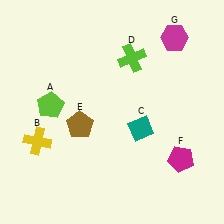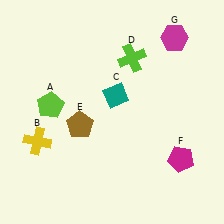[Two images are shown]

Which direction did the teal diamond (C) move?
The teal diamond (C) moved up.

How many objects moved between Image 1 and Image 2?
1 object moved between the two images.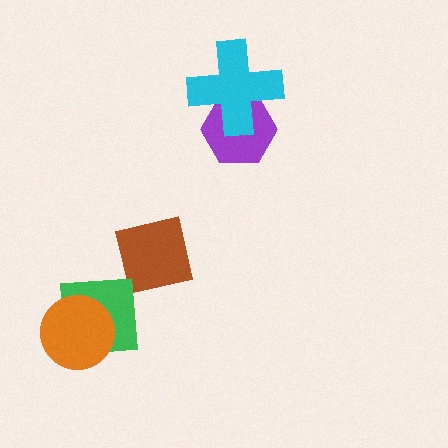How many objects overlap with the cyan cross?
1 object overlaps with the cyan cross.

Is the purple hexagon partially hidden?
Yes, it is partially covered by another shape.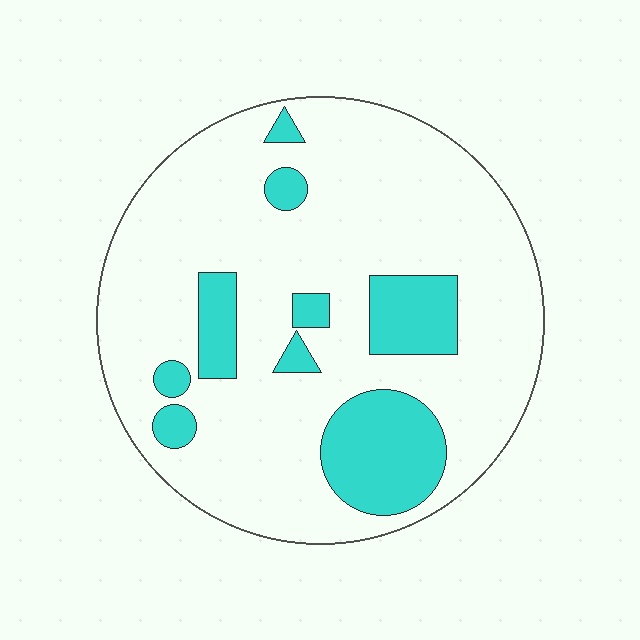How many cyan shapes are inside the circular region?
9.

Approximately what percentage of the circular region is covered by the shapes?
Approximately 20%.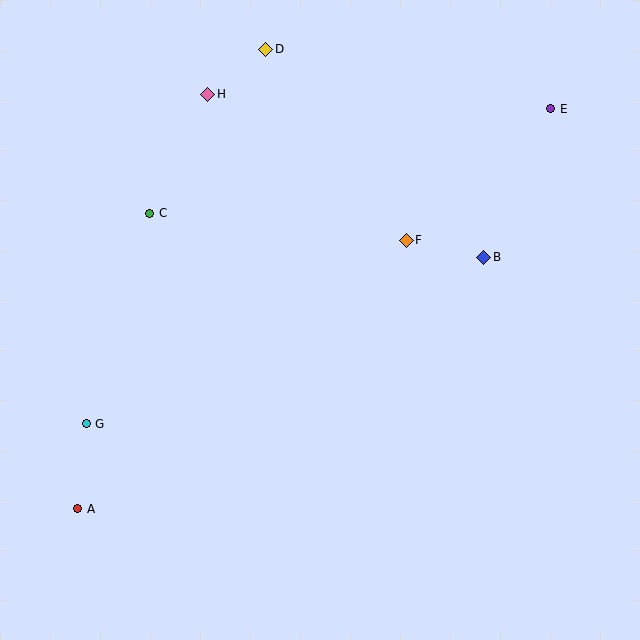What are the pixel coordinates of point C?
Point C is at (150, 213).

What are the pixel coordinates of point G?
Point G is at (86, 424).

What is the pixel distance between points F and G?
The distance between F and G is 369 pixels.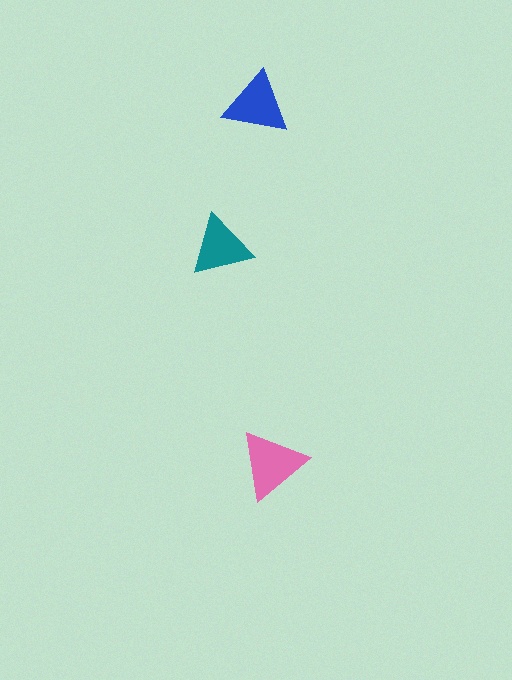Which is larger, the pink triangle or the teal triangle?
The pink one.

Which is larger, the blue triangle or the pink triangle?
The pink one.